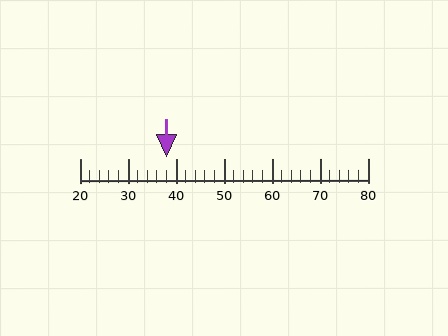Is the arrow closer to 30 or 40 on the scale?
The arrow is closer to 40.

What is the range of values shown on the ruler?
The ruler shows values from 20 to 80.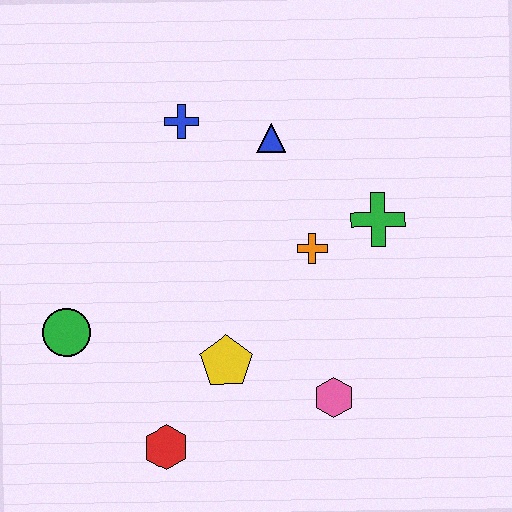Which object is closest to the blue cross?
The blue triangle is closest to the blue cross.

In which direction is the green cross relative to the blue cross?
The green cross is to the right of the blue cross.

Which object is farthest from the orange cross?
The green circle is farthest from the orange cross.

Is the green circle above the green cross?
No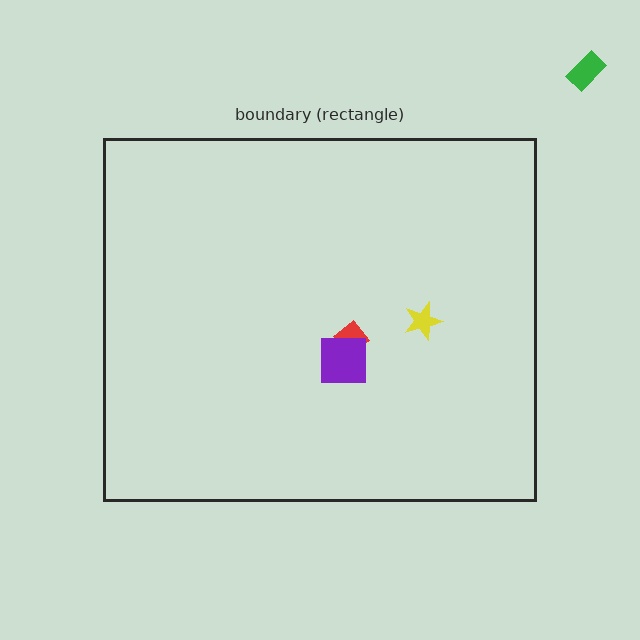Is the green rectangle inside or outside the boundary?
Outside.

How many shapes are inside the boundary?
3 inside, 1 outside.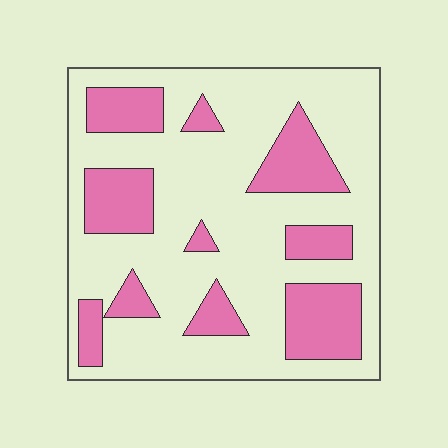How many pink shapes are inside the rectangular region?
10.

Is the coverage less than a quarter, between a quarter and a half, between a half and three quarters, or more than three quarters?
Between a quarter and a half.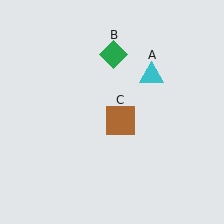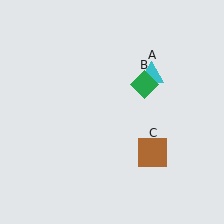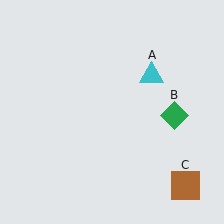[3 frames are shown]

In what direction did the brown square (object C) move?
The brown square (object C) moved down and to the right.